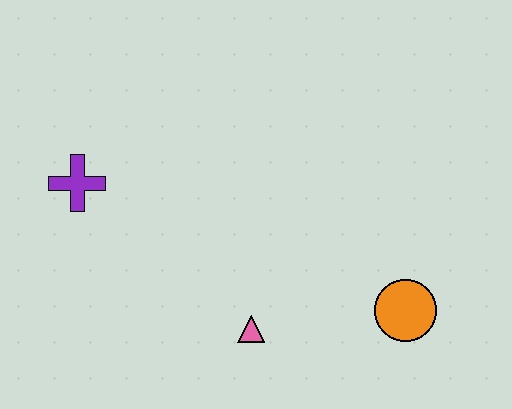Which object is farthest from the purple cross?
The orange circle is farthest from the purple cross.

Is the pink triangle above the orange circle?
No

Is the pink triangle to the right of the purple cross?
Yes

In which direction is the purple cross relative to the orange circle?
The purple cross is to the left of the orange circle.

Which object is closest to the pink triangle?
The orange circle is closest to the pink triangle.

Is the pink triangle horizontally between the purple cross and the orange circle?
Yes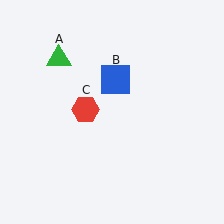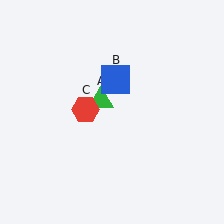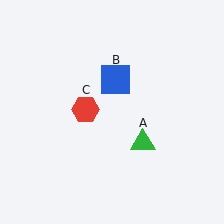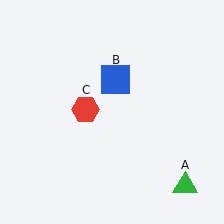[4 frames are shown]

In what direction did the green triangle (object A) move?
The green triangle (object A) moved down and to the right.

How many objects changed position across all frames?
1 object changed position: green triangle (object A).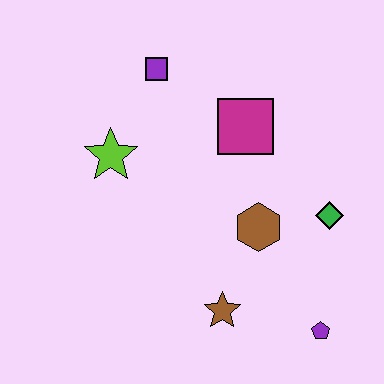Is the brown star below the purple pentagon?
No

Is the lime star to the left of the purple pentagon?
Yes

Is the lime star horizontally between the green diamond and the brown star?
No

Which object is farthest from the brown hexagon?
The purple square is farthest from the brown hexagon.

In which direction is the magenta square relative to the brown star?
The magenta square is above the brown star.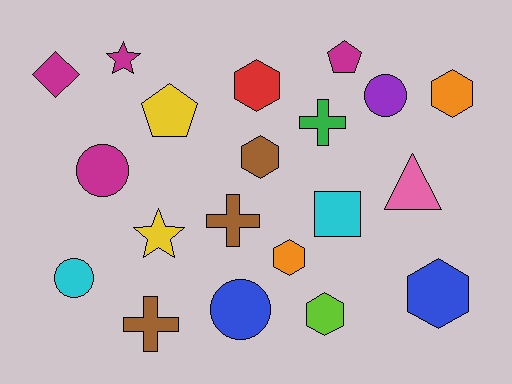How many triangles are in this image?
There is 1 triangle.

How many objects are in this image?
There are 20 objects.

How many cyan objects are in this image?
There are 2 cyan objects.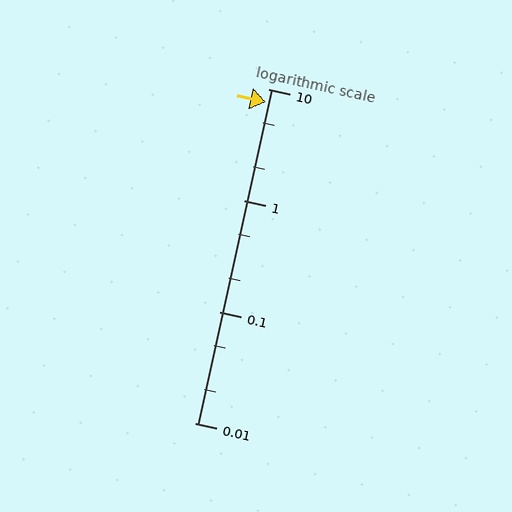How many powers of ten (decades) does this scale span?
The scale spans 3 decades, from 0.01 to 10.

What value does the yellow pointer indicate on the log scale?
The pointer indicates approximately 7.6.